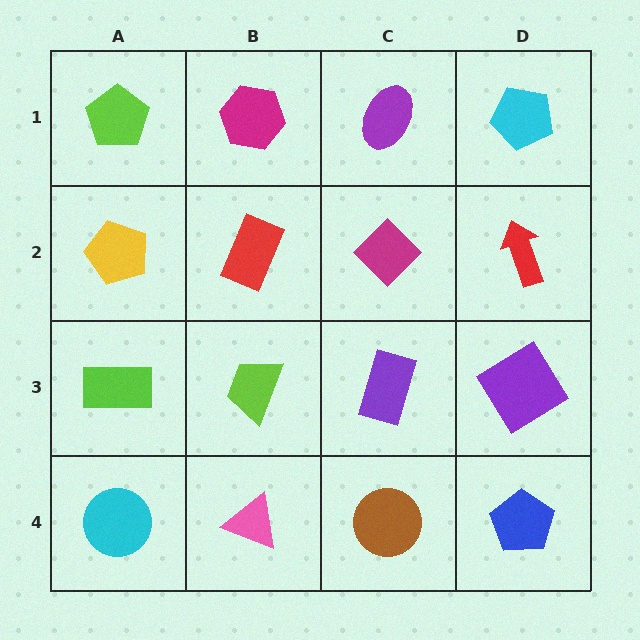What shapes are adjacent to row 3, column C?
A magenta diamond (row 2, column C), a brown circle (row 4, column C), a lime trapezoid (row 3, column B), a purple diamond (row 3, column D).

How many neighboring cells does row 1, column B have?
3.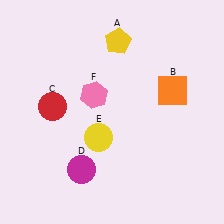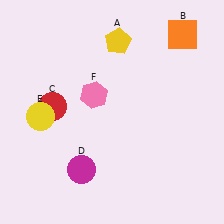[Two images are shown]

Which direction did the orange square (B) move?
The orange square (B) moved up.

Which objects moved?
The objects that moved are: the orange square (B), the yellow circle (E).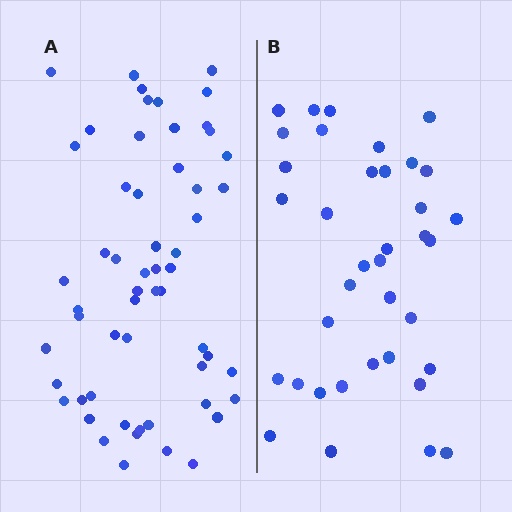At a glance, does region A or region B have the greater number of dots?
Region A (the left region) has more dots.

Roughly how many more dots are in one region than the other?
Region A has approximately 20 more dots than region B.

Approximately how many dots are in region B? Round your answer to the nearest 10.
About 40 dots. (The exact count is 37, which rounds to 40.)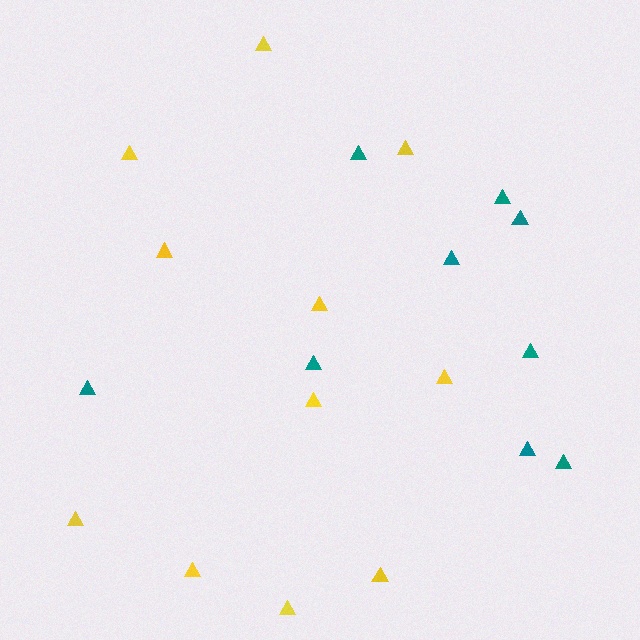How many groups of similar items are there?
There are 2 groups: one group of teal triangles (9) and one group of yellow triangles (11).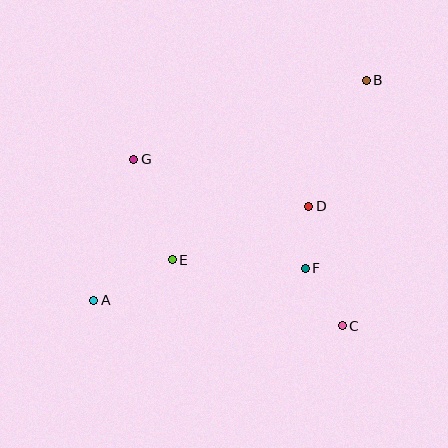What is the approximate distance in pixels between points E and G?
The distance between E and G is approximately 108 pixels.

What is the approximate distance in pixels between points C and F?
The distance between C and F is approximately 68 pixels.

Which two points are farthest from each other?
Points A and B are farthest from each other.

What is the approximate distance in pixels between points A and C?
The distance between A and C is approximately 250 pixels.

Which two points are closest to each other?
Points D and F are closest to each other.